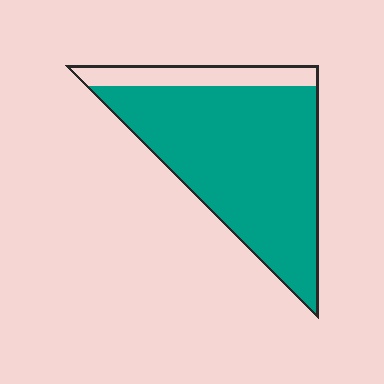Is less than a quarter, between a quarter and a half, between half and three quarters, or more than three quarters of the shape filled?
More than three quarters.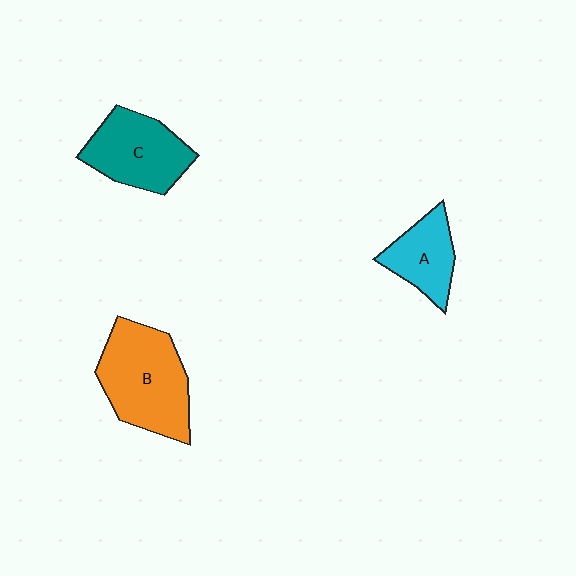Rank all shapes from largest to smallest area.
From largest to smallest: B (orange), C (teal), A (cyan).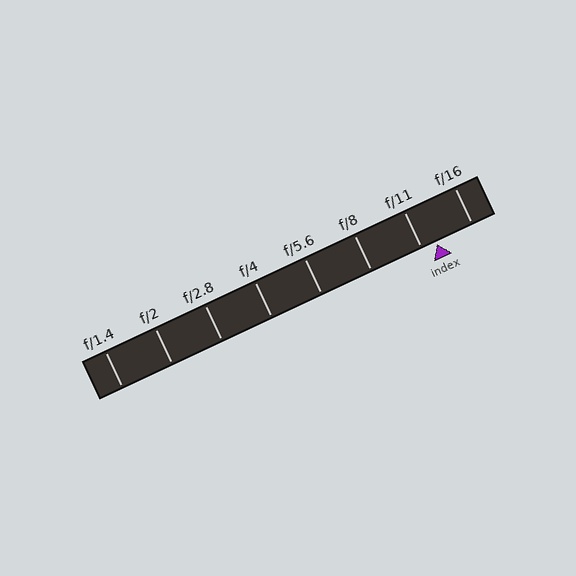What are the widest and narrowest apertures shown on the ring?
The widest aperture shown is f/1.4 and the narrowest is f/16.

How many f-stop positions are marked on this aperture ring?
There are 8 f-stop positions marked.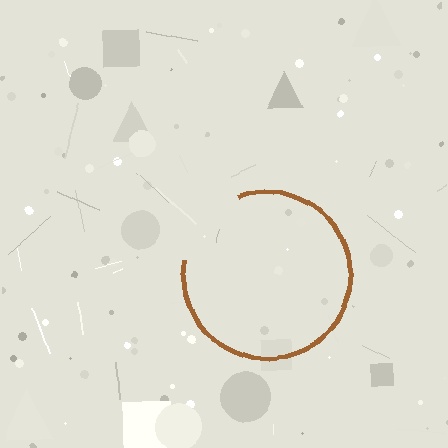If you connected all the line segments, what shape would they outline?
They would outline a circle.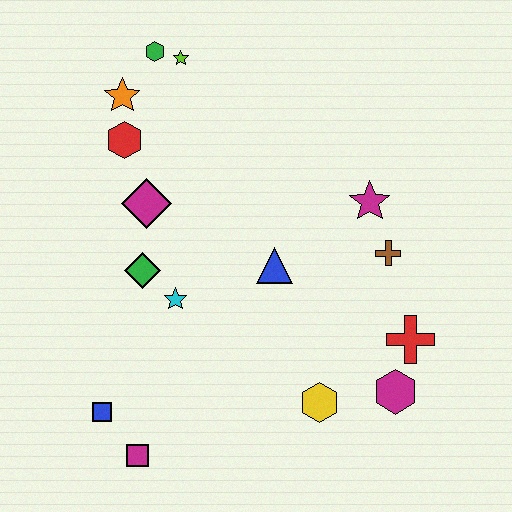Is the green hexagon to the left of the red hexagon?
No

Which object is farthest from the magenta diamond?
The magenta hexagon is farthest from the magenta diamond.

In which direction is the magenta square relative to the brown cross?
The magenta square is to the left of the brown cross.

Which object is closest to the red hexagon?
The orange star is closest to the red hexagon.